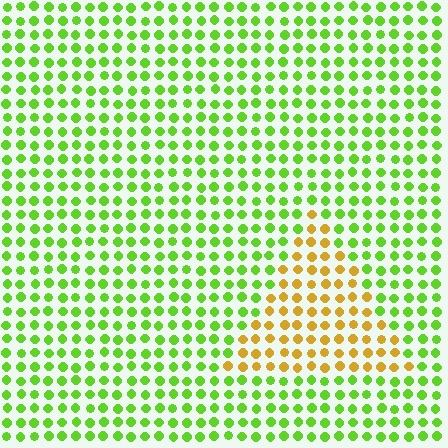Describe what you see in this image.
The image is filled with small lime elements in a uniform arrangement. A triangle-shaped region is visible where the elements are tinted to a slightly different hue, forming a subtle color boundary.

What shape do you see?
I see a triangle.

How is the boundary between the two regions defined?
The boundary is defined purely by a slight shift in hue (about 57 degrees). Spacing, size, and orientation are identical on both sides.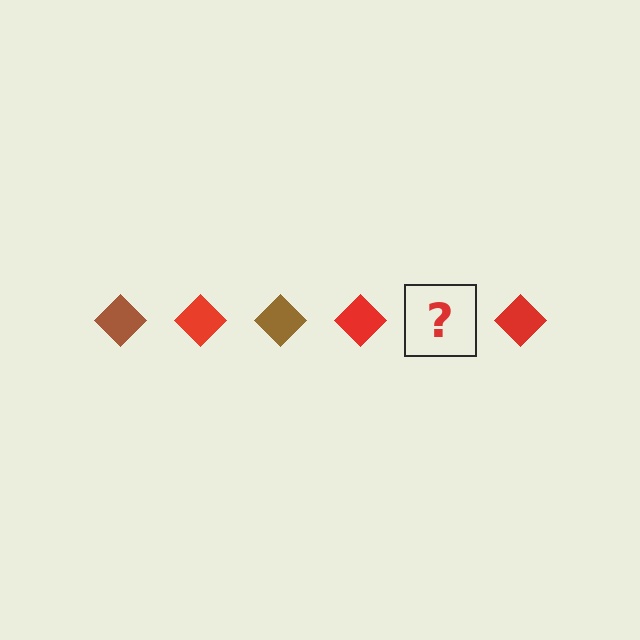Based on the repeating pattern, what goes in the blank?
The blank should be a brown diamond.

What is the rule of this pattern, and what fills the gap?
The rule is that the pattern cycles through brown, red diamonds. The gap should be filled with a brown diamond.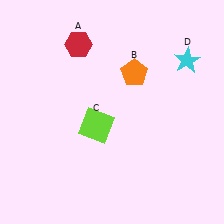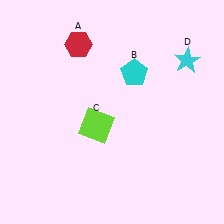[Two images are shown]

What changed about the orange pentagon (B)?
In Image 1, B is orange. In Image 2, it changed to cyan.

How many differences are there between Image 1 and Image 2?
There is 1 difference between the two images.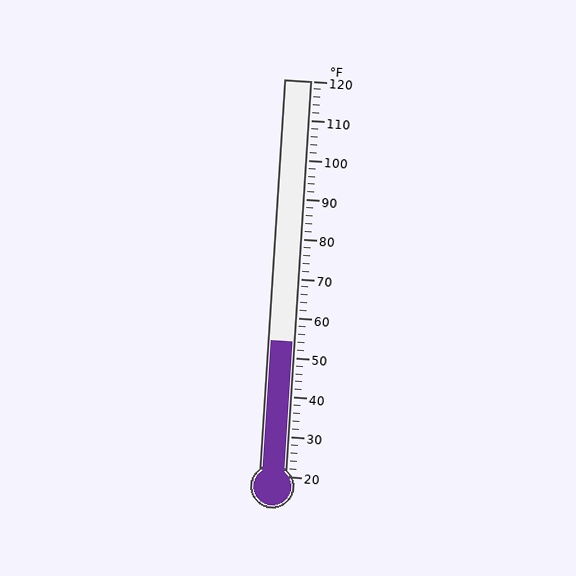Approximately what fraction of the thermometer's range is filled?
The thermometer is filled to approximately 35% of its range.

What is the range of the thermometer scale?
The thermometer scale ranges from 20°F to 120°F.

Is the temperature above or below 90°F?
The temperature is below 90°F.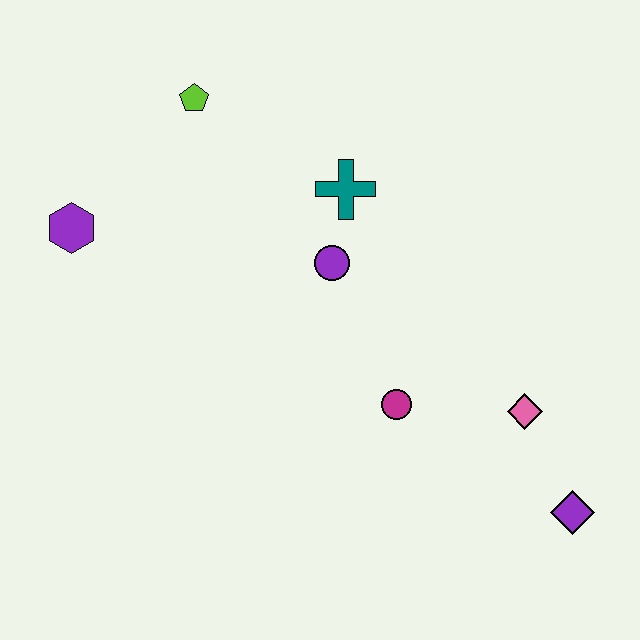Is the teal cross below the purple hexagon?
No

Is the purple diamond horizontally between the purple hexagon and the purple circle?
No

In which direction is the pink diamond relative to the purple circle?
The pink diamond is to the right of the purple circle.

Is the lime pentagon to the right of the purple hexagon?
Yes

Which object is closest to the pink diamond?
The purple diamond is closest to the pink diamond.